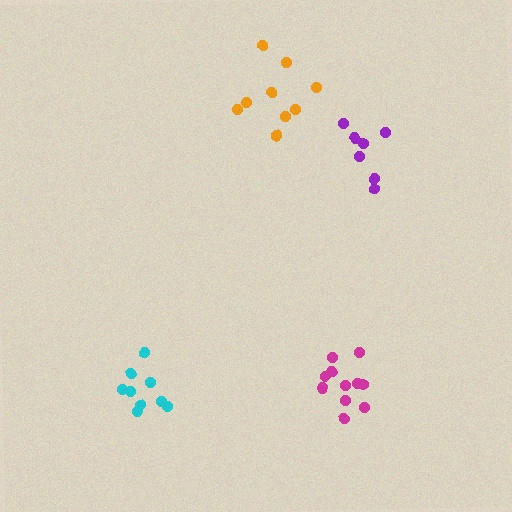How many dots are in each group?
Group 1: 11 dots, Group 2: 9 dots, Group 3: 7 dots, Group 4: 10 dots (37 total).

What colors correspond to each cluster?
The clusters are colored: magenta, cyan, purple, orange.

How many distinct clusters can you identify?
There are 4 distinct clusters.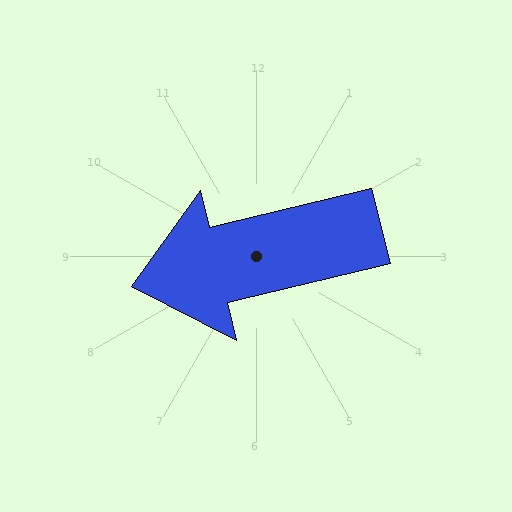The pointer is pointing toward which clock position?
Roughly 9 o'clock.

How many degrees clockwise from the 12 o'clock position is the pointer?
Approximately 256 degrees.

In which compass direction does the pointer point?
West.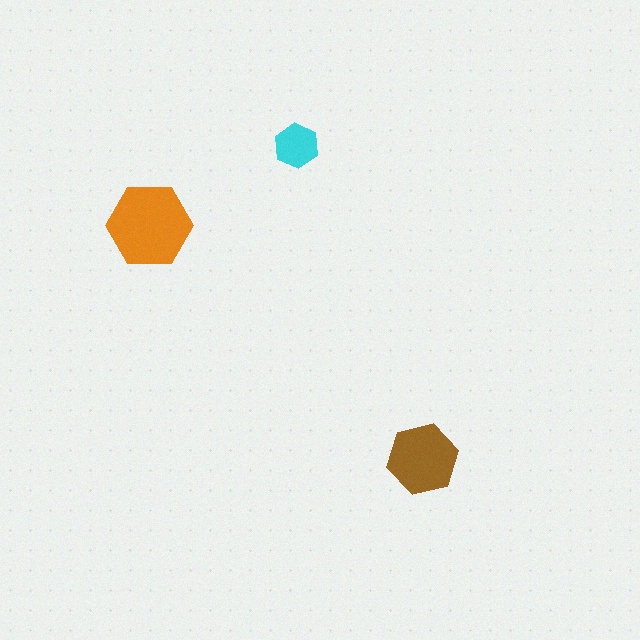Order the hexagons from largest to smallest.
the orange one, the brown one, the cyan one.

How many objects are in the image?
There are 3 objects in the image.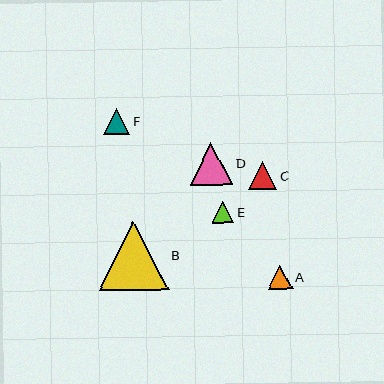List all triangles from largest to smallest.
From largest to smallest: B, D, C, F, A, E.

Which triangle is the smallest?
Triangle E is the smallest with a size of approximately 22 pixels.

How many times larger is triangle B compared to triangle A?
Triangle B is approximately 2.8 times the size of triangle A.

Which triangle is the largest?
Triangle B is the largest with a size of approximately 69 pixels.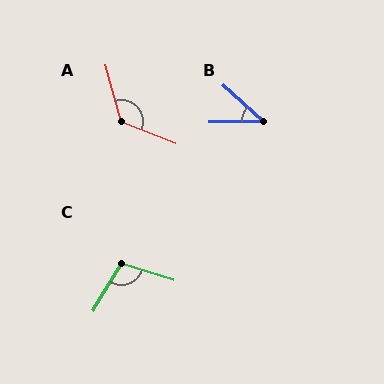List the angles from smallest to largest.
B (42°), C (103°), A (127°).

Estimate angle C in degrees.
Approximately 103 degrees.